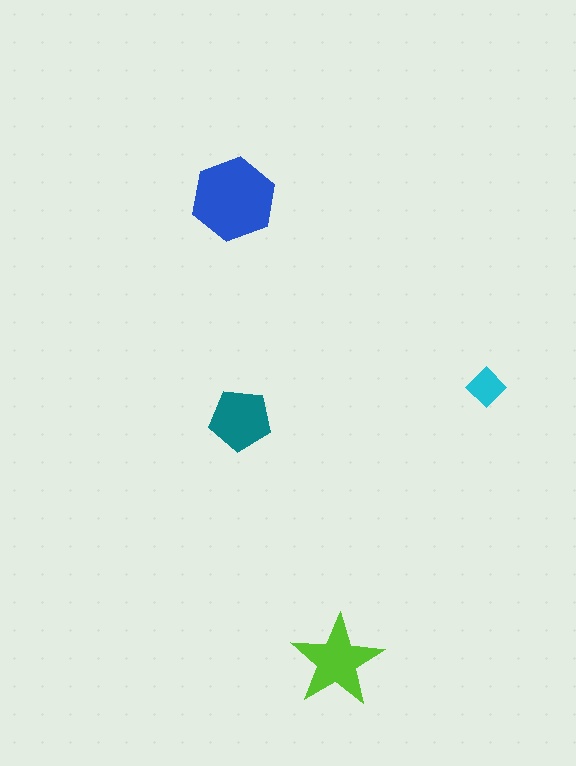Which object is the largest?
The blue hexagon.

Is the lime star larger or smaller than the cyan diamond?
Larger.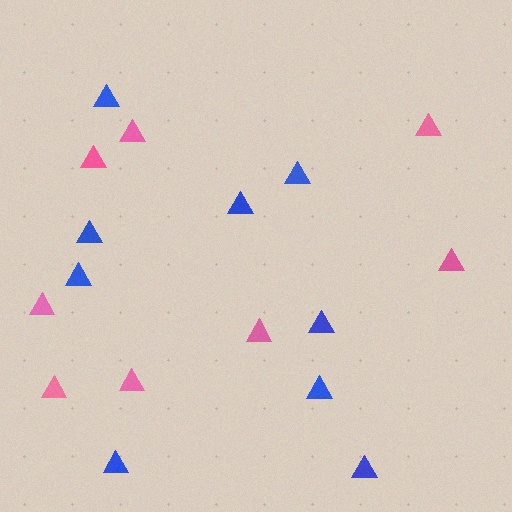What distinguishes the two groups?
There are 2 groups: one group of blue triangles (9) and one group of pink triangles (8).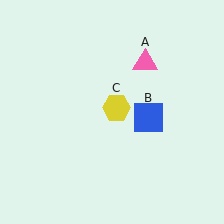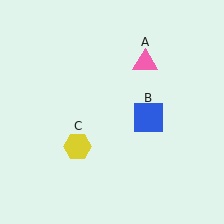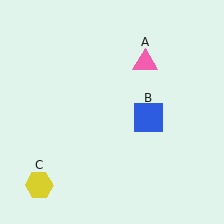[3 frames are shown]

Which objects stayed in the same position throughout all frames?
Pink triangle (object A) and blue square (object B) remained stationary.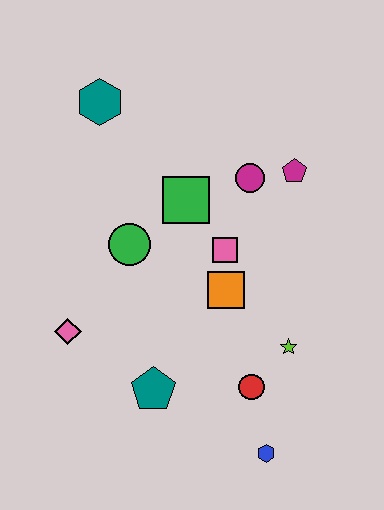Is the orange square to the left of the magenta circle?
Yes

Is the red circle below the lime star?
Yes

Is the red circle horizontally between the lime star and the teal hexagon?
Yes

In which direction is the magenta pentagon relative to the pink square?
The magenta pentagon is above the pink square.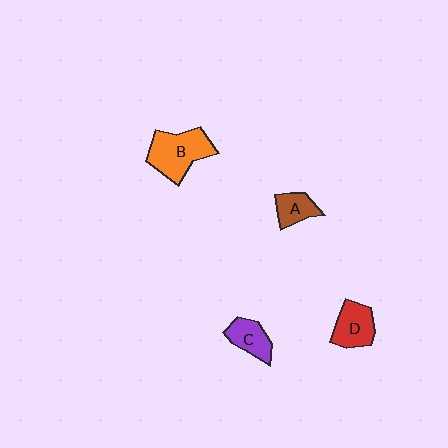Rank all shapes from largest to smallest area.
From largest to smallest: B (orange), D (red), C (purple), A (brown).